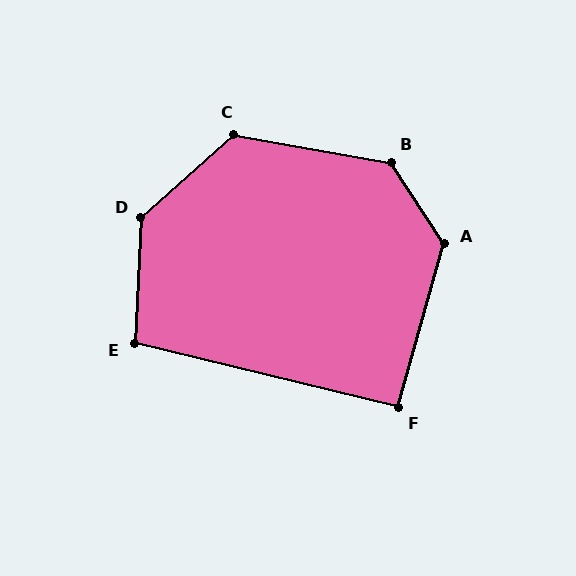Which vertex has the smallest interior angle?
F, at approximately 92 degrees.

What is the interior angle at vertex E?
Approximately 101 degrees (obtuse).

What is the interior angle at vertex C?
Approximately 128 degrees (obtuse).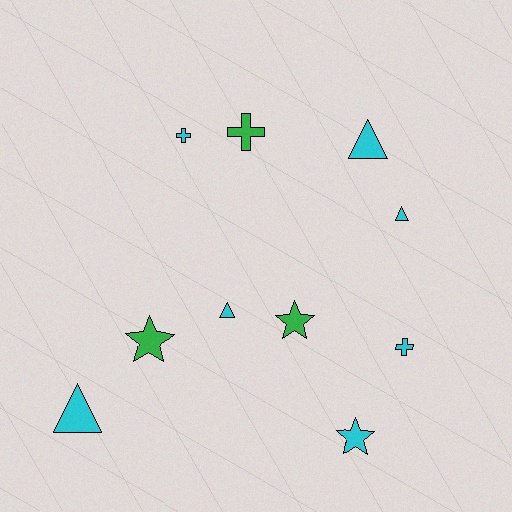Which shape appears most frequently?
Triangle, with 4 objects.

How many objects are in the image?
There are 10 objects.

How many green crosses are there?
There is 1 green cross.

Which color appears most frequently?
Cyan, with 7 objects.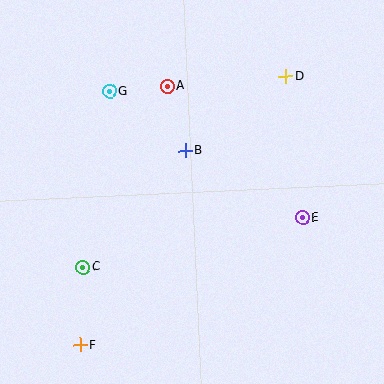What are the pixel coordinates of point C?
Point C is at (83, 267).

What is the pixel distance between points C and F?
The distance between C and F is 78 pixels.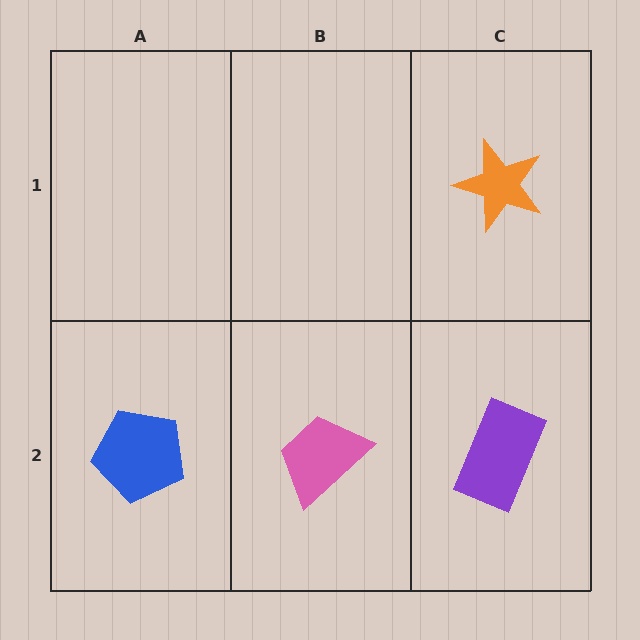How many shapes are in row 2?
3 shapes.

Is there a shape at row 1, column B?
No, that cell is empty.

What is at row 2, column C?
A purple rectangle.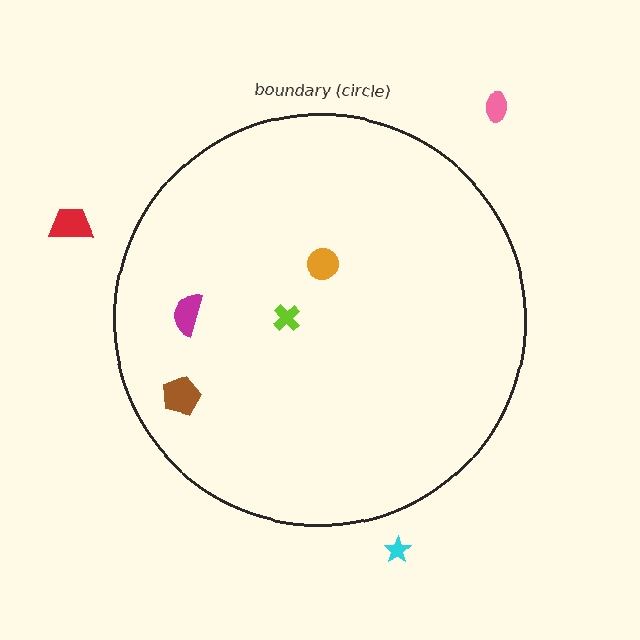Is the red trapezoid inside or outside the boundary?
Outside.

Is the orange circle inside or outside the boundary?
Inside.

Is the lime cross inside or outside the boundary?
Inside.